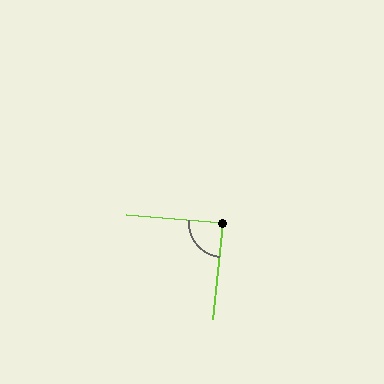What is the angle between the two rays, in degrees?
Approximately 88 degrees.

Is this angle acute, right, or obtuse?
It is approximately a right angle.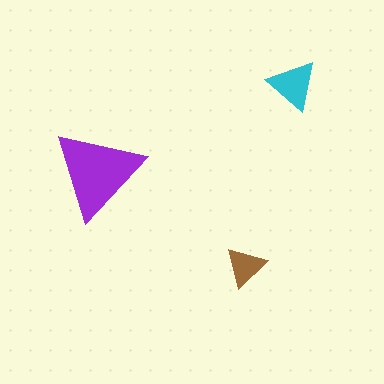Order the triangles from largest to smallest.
the purple one, the cyan one, the brown one.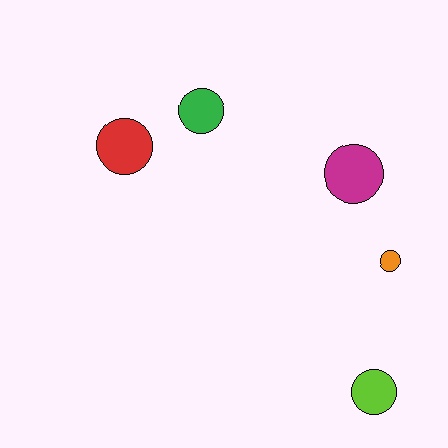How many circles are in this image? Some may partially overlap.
There are 5 circles.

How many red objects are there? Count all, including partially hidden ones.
There is 1 red object.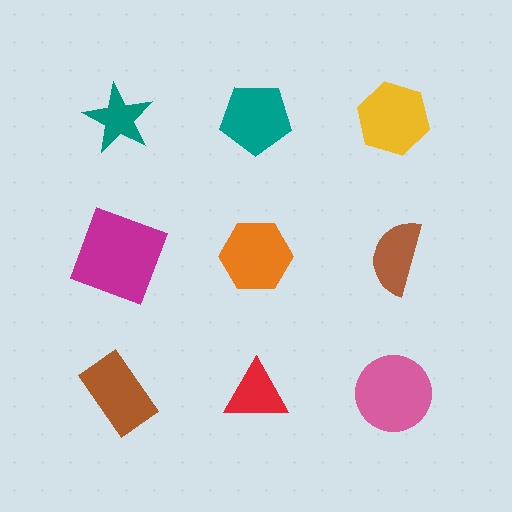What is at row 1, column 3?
A yellow hexagon.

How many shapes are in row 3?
3 shapes.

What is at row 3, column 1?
A brown rectangle.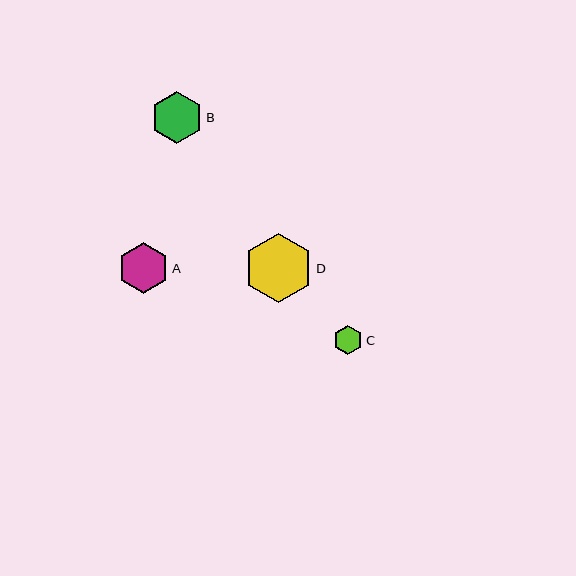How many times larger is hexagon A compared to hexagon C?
Hexagon A is approximately 1.7 times the size of hexagon C.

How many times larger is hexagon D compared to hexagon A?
Hexagon D is approximately 1.4 times the size of hexagon A.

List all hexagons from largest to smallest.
From largest to smallest: D, B, A, C.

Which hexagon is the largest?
Hexagon D is the largest with a size of approximately 69 pixels.